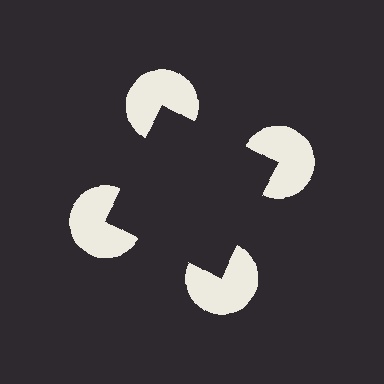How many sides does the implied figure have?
4 sides.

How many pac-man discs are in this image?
There are 4 — one at each vertex of the illusory square.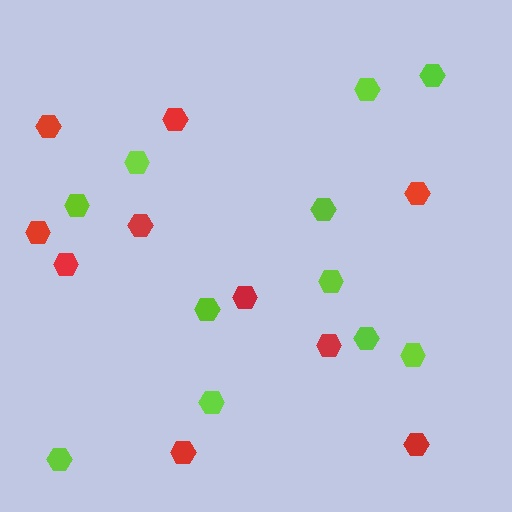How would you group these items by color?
There are 2 groups: one group of red hexagons (10) and one group of lime hexagons (11).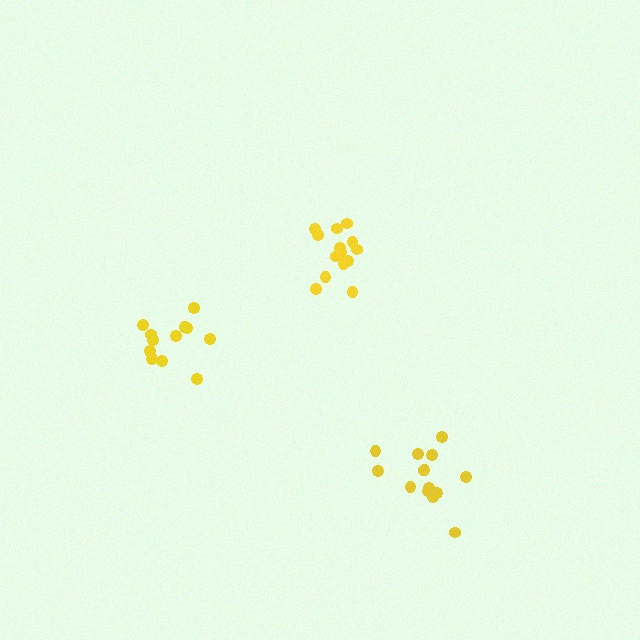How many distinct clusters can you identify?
There are 3 distinct clusters.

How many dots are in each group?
Group 1: 14 dots, Group 2: 12 dots, Group 3: 14 dots (40 total).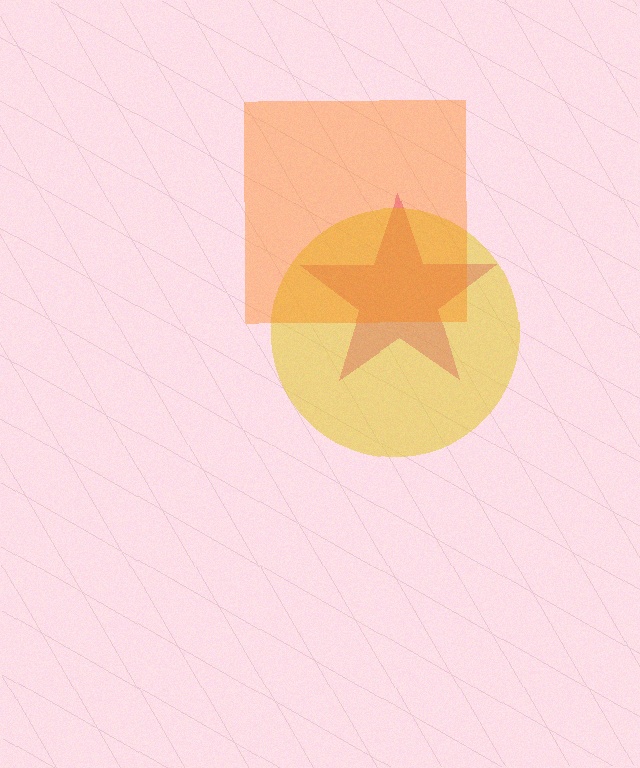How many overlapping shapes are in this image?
There are 3 overlapping shapes in the image.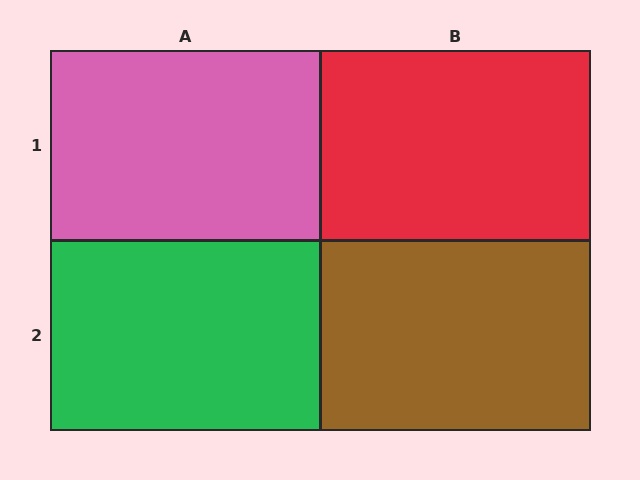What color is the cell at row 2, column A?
Green.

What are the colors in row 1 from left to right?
Pink, red.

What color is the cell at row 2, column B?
Brown.